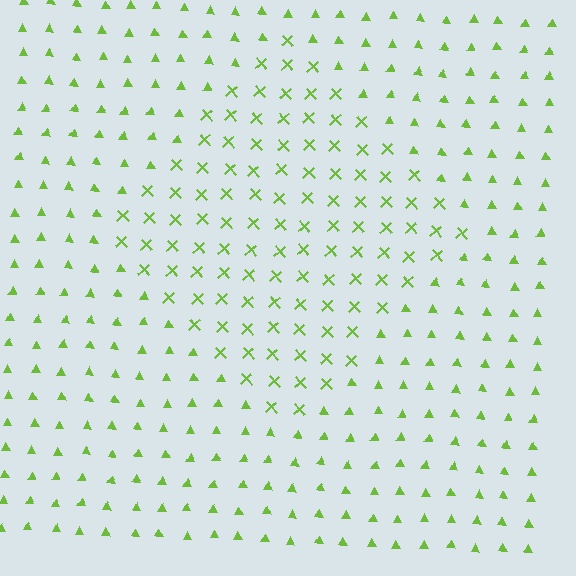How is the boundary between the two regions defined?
The boundary is defined by a change in element shape: X marks inside vs. triangles outside. All elements share the same color and spacing.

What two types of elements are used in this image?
The image uses X marks inside the diamond region and triangles outside it.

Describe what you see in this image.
The image is filled with small lime elements arranged in a uniform grid. A diamond-shaped region contains X marks, while the surrounding area contains triangles. The boundary is defined purely by the change in element shape.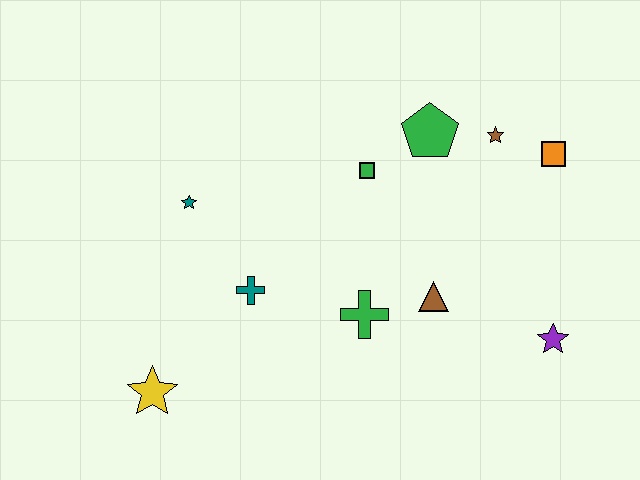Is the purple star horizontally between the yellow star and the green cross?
No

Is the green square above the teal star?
Yes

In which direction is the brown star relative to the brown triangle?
The brown star is above the brown triangle.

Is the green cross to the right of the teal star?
Yes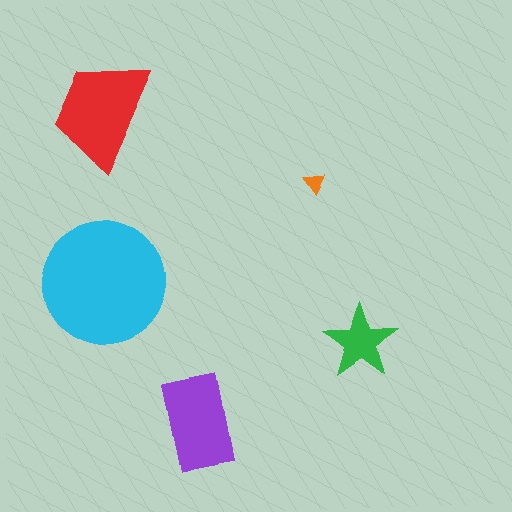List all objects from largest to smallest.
The cyan circle, the red trapezoid, the purple rectangle, the green star, the orange triangle.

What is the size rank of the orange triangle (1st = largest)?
5th.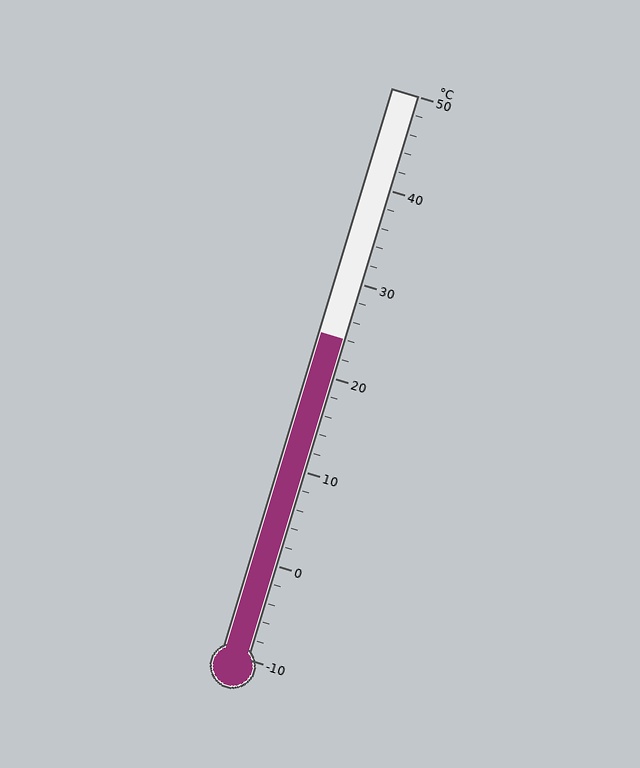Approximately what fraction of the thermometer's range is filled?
The thermometer is filled to approximately 55% of its range.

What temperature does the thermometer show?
The thermometer shows approximately 24°C.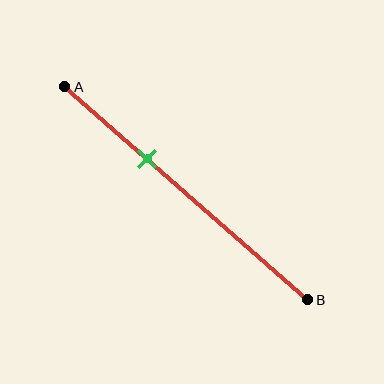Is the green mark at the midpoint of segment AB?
No, the mark is at about 35% from A, not at the 50% midpoint.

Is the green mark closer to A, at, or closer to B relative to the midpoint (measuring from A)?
The green mark is closer to point A than the midpoint of segment AB.